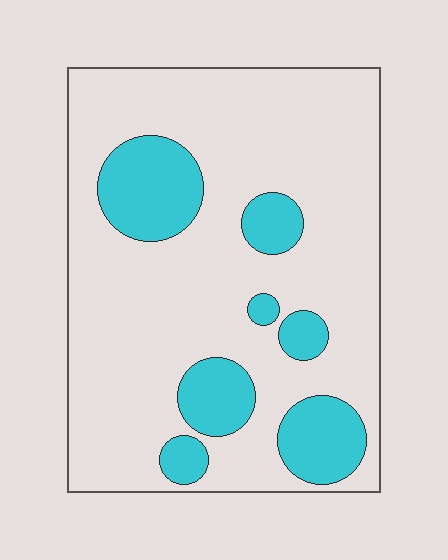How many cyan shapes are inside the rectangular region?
7.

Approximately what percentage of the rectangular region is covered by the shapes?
Approximately 20%.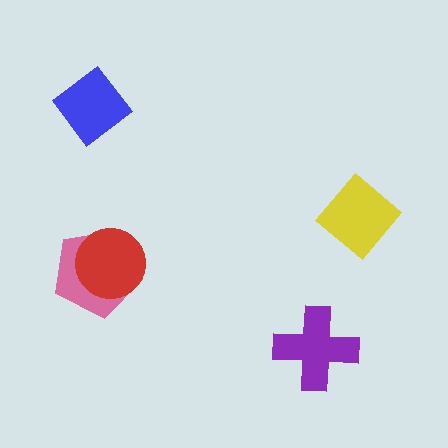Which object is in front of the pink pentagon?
The red circle is in front of the pink pentagon.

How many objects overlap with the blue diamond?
0 objects overlap with the blue diamond.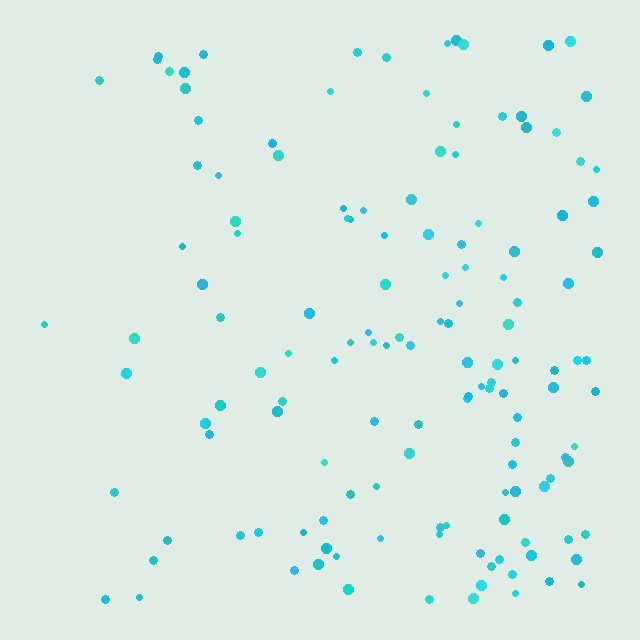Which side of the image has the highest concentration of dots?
The right.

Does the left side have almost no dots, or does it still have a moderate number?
Still a moderate number, just noticeably fewer than the right.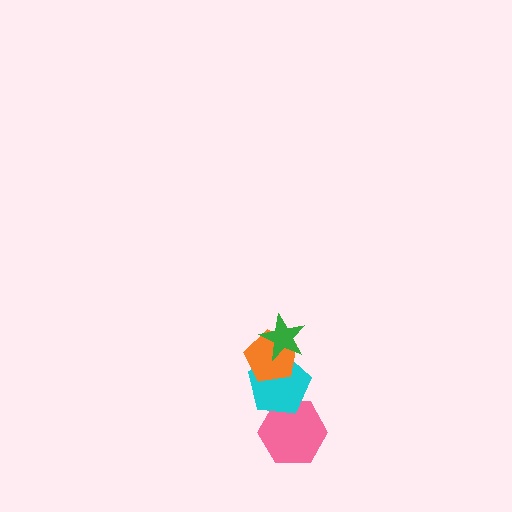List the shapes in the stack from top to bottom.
From top to bottom: the green star, the orange pentagon, the cyan pentagon, the pink hexagon.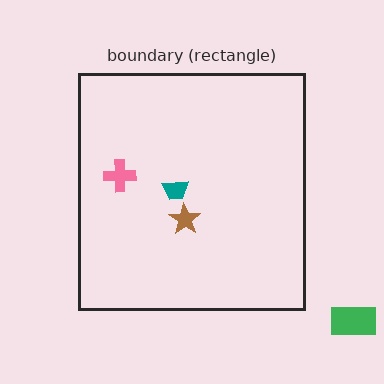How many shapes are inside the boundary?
3 inside, 1 outside.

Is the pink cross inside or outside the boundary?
Inside.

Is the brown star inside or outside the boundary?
Inside.